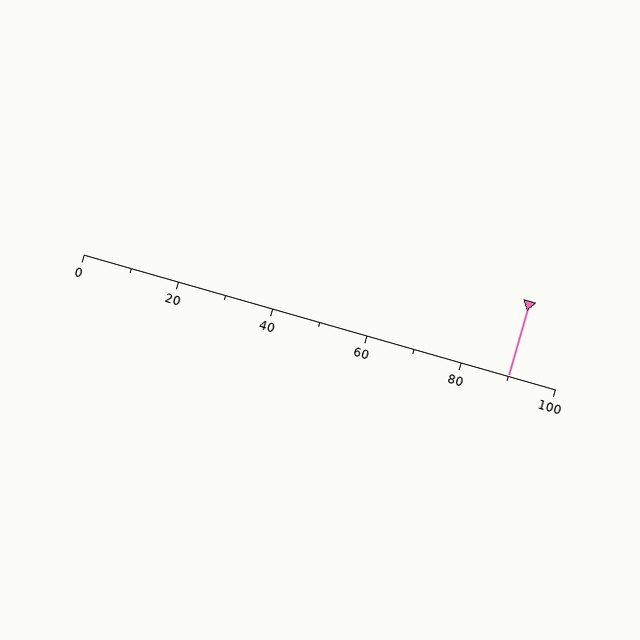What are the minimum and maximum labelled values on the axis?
The axis runs from 0 to 100.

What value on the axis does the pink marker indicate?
The marker indicates approximately 90.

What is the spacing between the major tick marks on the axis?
The major ticks are spaced 20 apart.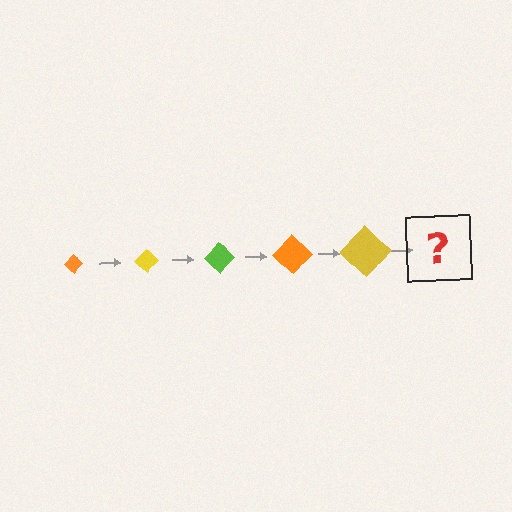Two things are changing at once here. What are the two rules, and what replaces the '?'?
The two rules are that the diamond grows larger each step and the color cycles through orange, yellow, and lime. The '?' should be a lime diamond, larger than the previous one.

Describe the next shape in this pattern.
It should be a lime diamond, larger than the previous one.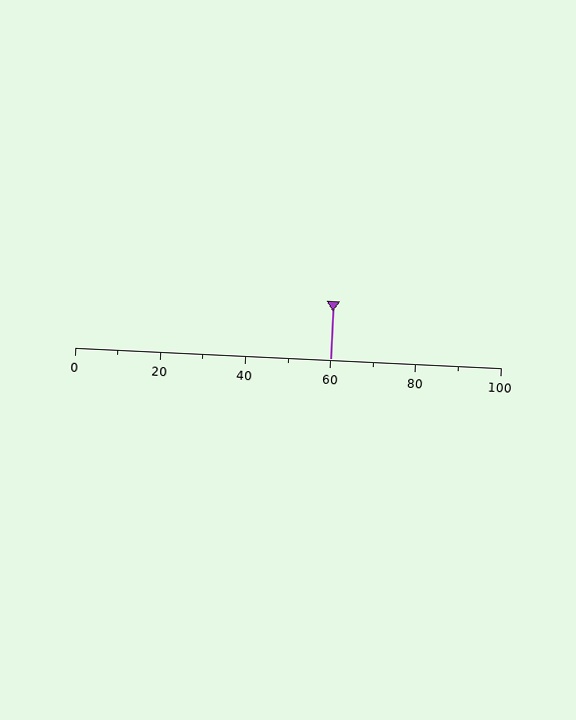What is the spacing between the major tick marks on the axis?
The major ticks are spaced 20 apart.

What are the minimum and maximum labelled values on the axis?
The axis runs from 0 to 100.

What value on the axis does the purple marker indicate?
The marker indicates approximately 60.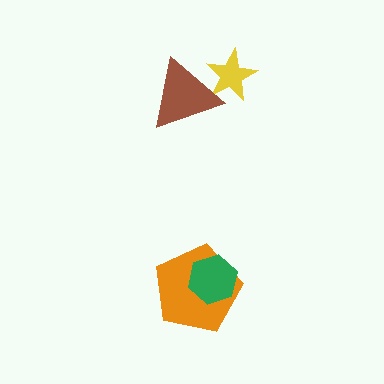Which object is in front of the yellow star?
The brown triangle is in front of the yellow star.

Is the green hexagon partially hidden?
No, no other shape covers it.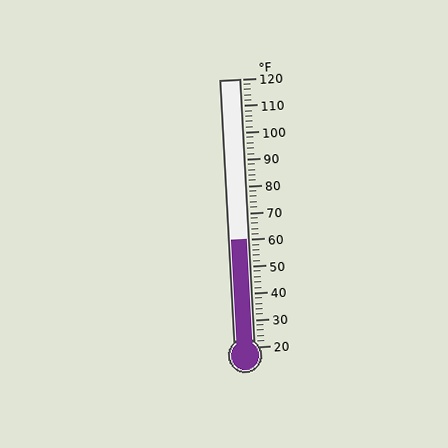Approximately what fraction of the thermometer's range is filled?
The thermometer is filled to approximately 40% of its range.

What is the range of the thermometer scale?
The thermometer scale ranges from 20°F to 120°F.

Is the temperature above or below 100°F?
The temperature is below 100°F.